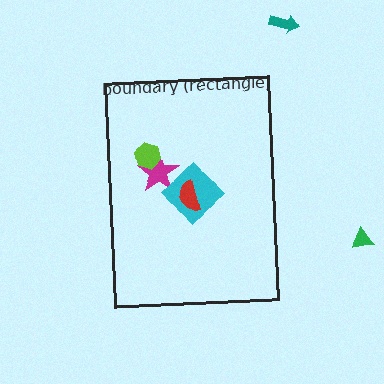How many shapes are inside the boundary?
4 inside, 2 outside.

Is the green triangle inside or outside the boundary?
Outside.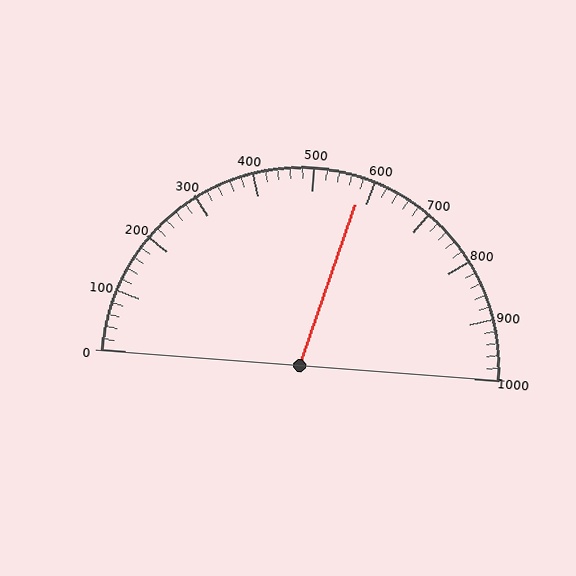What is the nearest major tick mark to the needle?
The nearest major tick mark is 600.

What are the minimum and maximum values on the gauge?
The gauge ranges from 0 to 1000.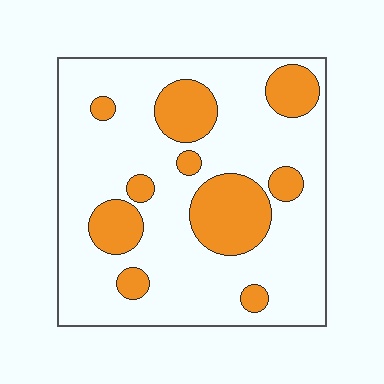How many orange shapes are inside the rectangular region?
10.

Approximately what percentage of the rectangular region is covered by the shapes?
Approximately 25%.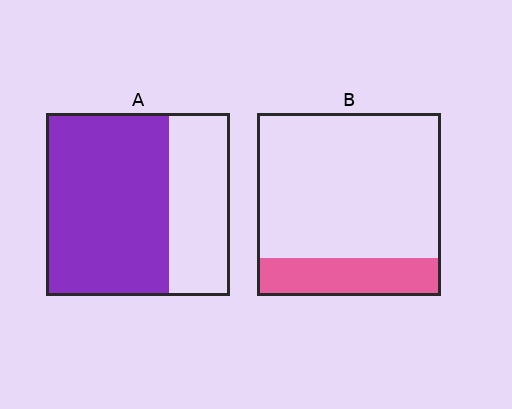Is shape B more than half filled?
No.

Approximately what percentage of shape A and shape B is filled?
A is approximately 65% and B is approximately 20%.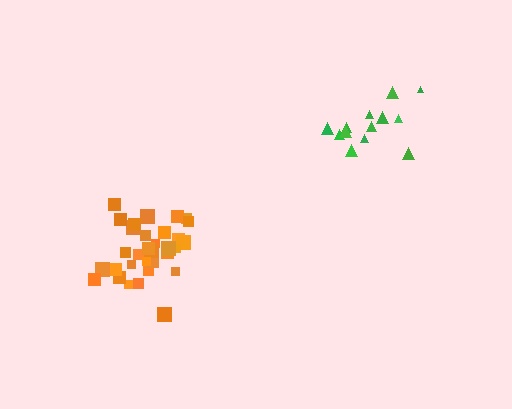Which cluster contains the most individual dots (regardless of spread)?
Orange (33).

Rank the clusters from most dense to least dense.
orange, green.